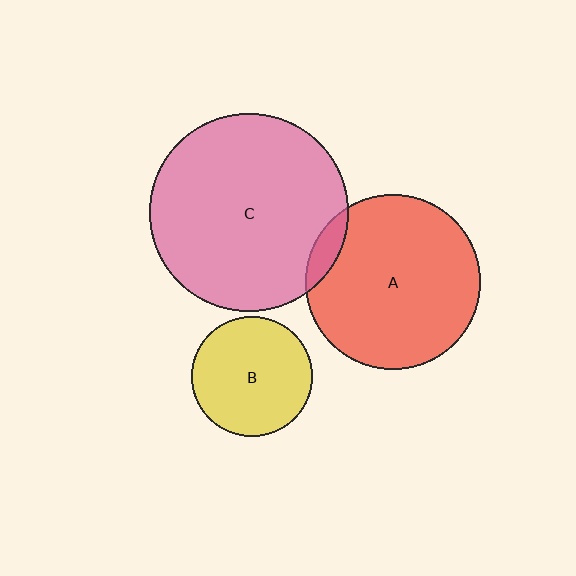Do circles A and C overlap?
Yes.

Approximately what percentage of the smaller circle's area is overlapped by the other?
Approximately 5%.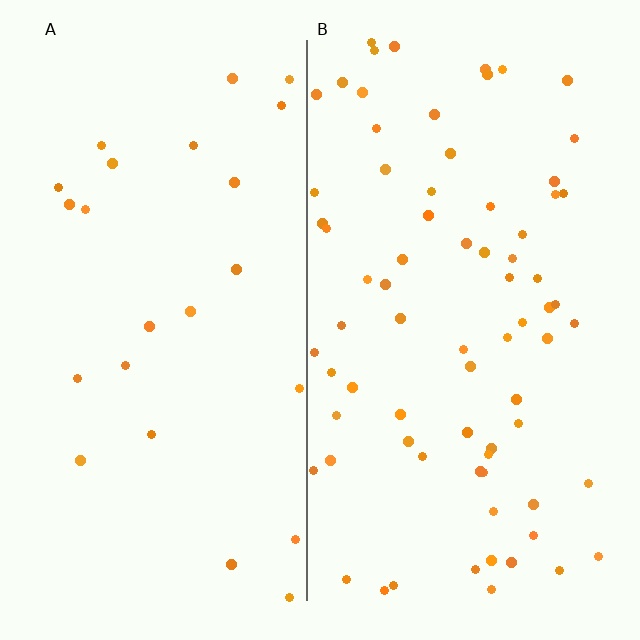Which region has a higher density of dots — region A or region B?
B (the right).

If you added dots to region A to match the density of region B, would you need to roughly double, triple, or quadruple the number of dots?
Approximately triple.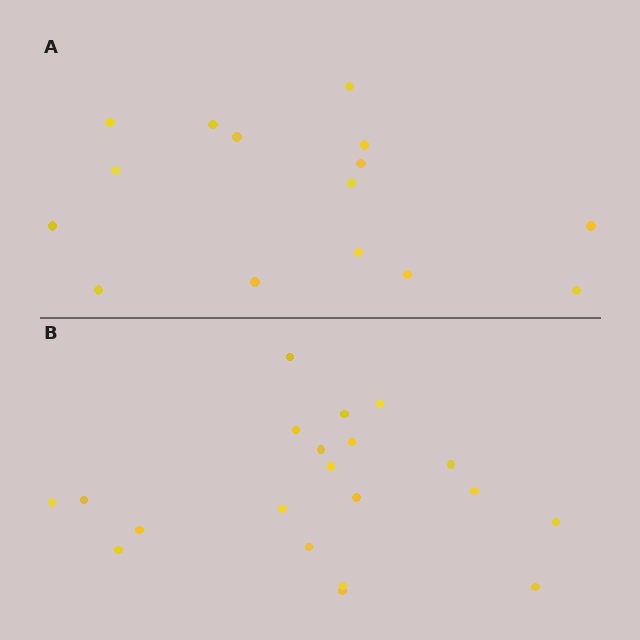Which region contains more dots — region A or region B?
Region B (the bottom region) has more dots.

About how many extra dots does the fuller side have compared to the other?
Region B has about 5 more dots than region A.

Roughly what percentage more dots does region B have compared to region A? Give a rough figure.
About 35% more.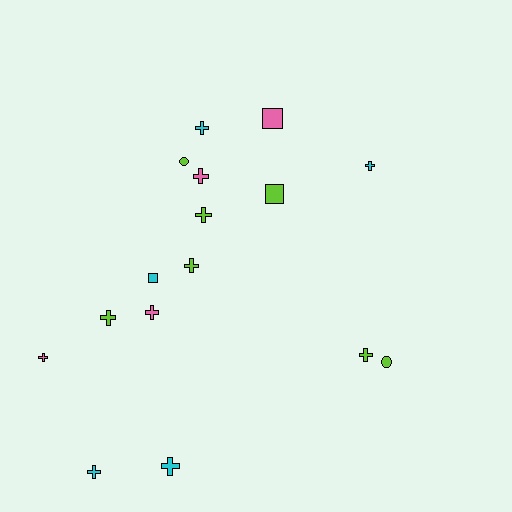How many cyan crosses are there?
There are 4 cyan crosses.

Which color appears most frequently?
Lime, with 7 objects.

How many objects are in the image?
There are 16 objects.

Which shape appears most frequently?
Cross, with 11 objects.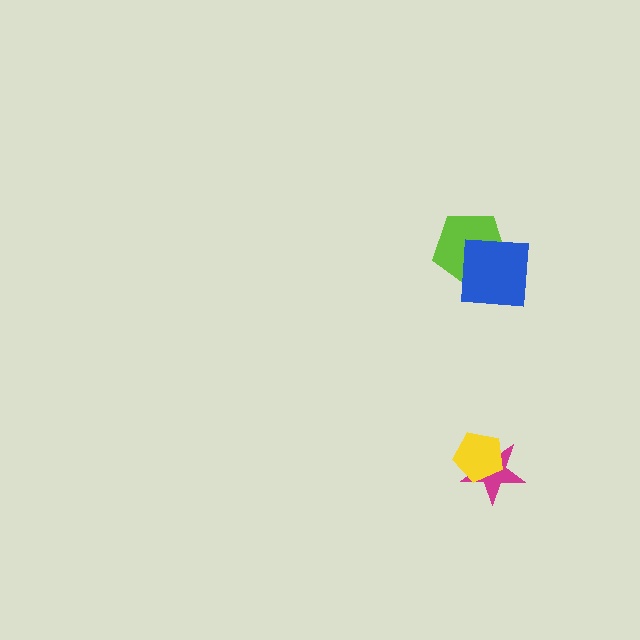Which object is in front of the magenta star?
The yellow pentagon is in front of the magenta star.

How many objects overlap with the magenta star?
1 object overlaps with the magenta star.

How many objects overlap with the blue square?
1 object overlaps with the blue square.